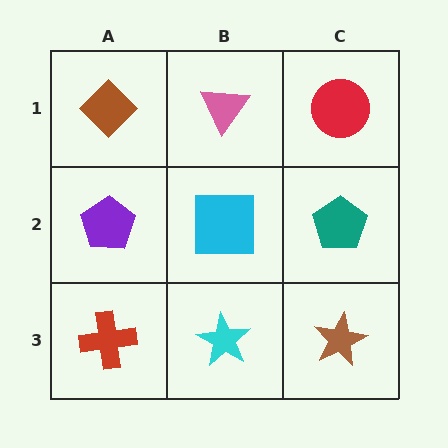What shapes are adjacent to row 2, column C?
A red circle (row 1, column C), a brown star (row 3, column C), a cyan square (row 2, column B).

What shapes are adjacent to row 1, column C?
A teal pentagon (row 2, column C), a pink triangle (row 1, column B).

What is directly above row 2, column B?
A pink triangle.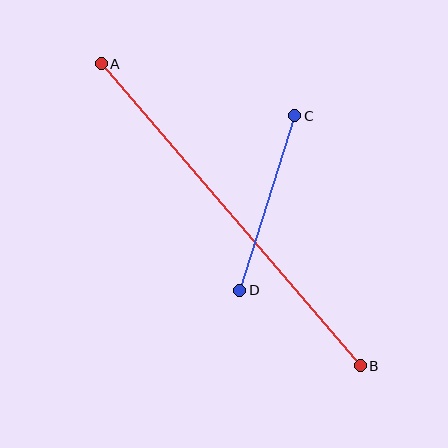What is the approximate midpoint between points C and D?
The midpoint is at approximately (267, 203) pixels.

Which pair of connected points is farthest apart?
Points A and B are farthest apart.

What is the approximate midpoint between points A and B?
The midpoint is at approximately (231, 215) pixels.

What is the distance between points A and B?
The distance is approximately 398 pixels.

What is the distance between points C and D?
The distance is approximately 183 pixels.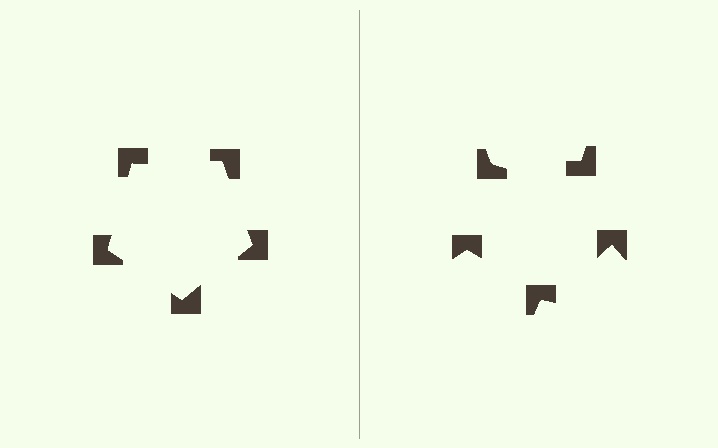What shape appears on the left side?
An illusory pentagon.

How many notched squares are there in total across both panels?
10 — 5 on each side.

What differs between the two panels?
The notched squares are positioned identically on both sides; only the wedge orientations differ. On the left they align to a pentagon; on the right they are misaligned.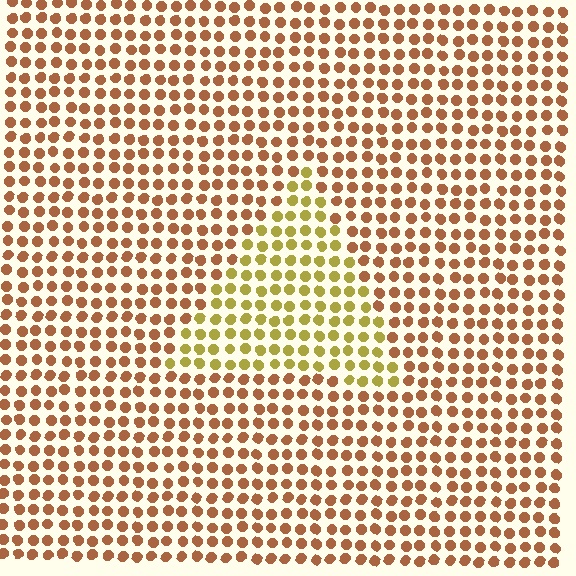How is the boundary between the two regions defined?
The boundary is defined purely by a slight shift in hue (about 37 degrees). Spacing, size, and orientation are identical on both sides.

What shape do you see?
I see a triangle.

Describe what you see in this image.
The image is filled with small brown elements in a uniform arrangement. A triangle-shaped region is visible where the elements are tinted to a slightly different hue, forming a subtle color boundary.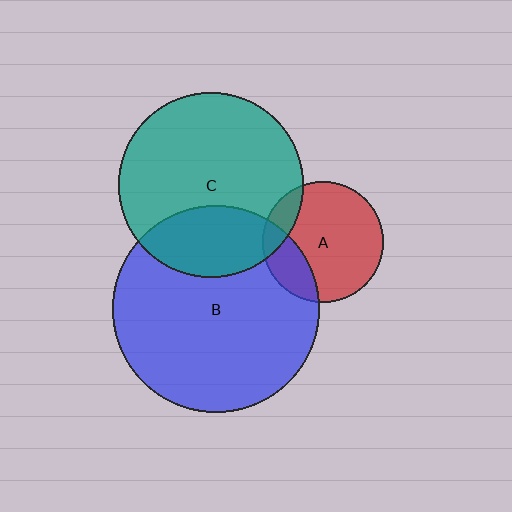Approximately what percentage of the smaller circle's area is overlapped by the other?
Approximately 15%.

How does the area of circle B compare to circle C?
Approximately 1.2 times.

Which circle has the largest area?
Circle B (blue).